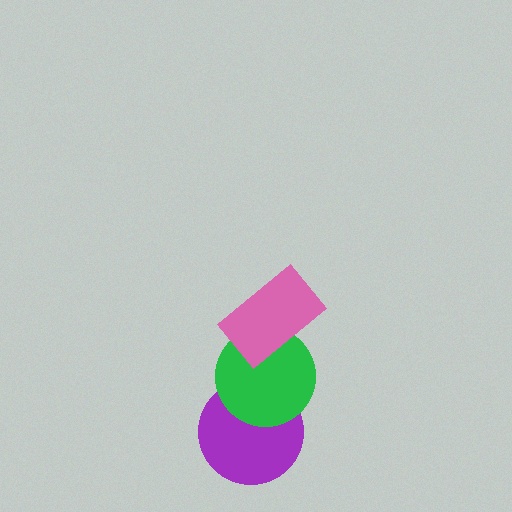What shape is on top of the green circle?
The pink rectangle is on top of the green circle.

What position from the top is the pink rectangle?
The pink rectangle is 1st from the top.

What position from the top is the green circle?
The green circle is 2nd from the top.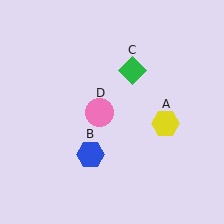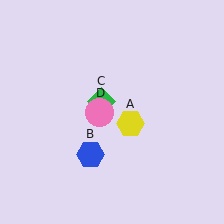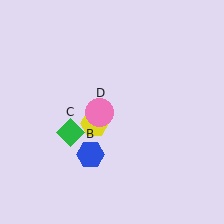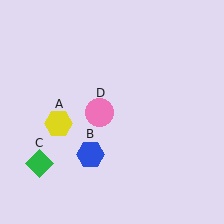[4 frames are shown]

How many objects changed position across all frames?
2 objects changed position: yellow hexagon (object A), green diamond (object C).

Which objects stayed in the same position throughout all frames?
Blue hexagon (object B) and pink circle (object D) remained stationary.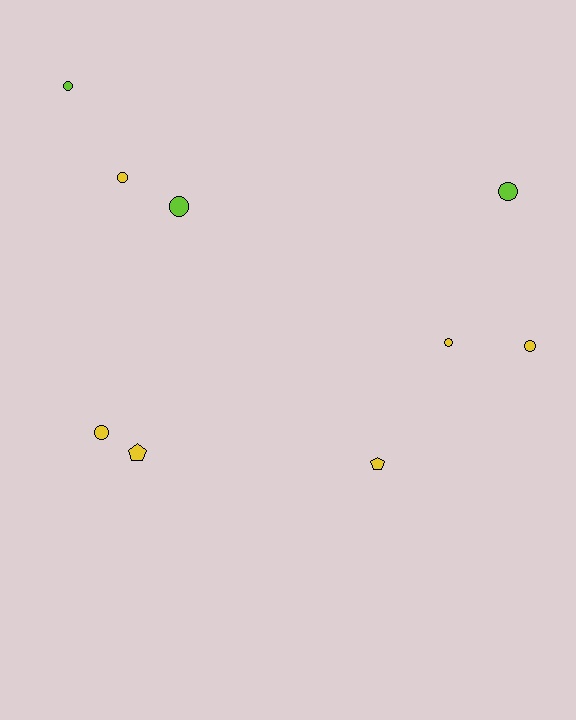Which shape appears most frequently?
Circle, with 7 objects.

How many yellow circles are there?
There are 4 yellow circles.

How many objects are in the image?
There are 9 objects.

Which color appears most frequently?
Yellow, with 6 objects.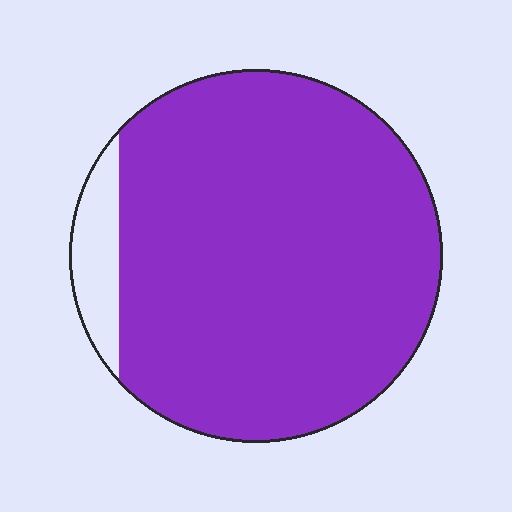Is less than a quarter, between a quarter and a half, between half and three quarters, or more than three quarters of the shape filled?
More than three quarters.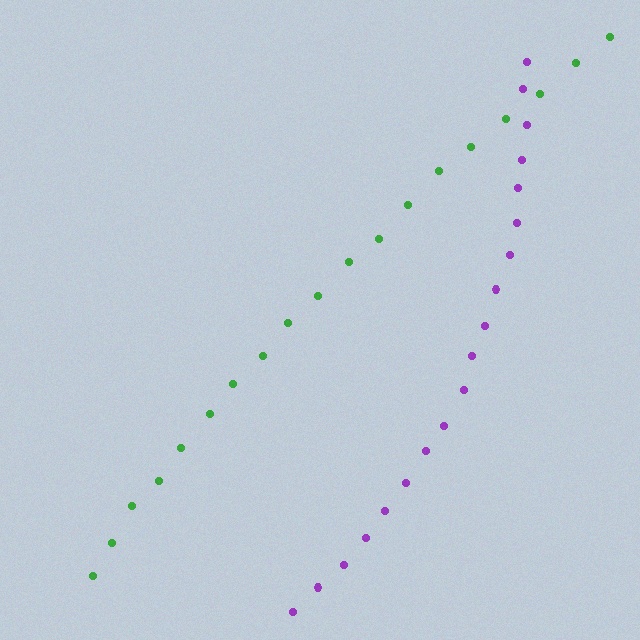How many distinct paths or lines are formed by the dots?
There are 2 distinct paths.